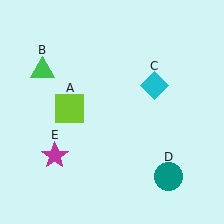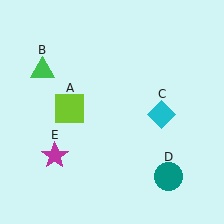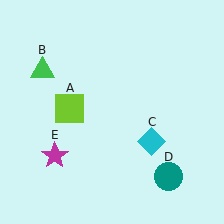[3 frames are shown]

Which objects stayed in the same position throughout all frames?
Lime square (object A) and green triangle (object B) and teal circle (object D) and magenta star (object E) remained stationary.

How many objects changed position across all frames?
1 object changed position: cyan diamond (object C).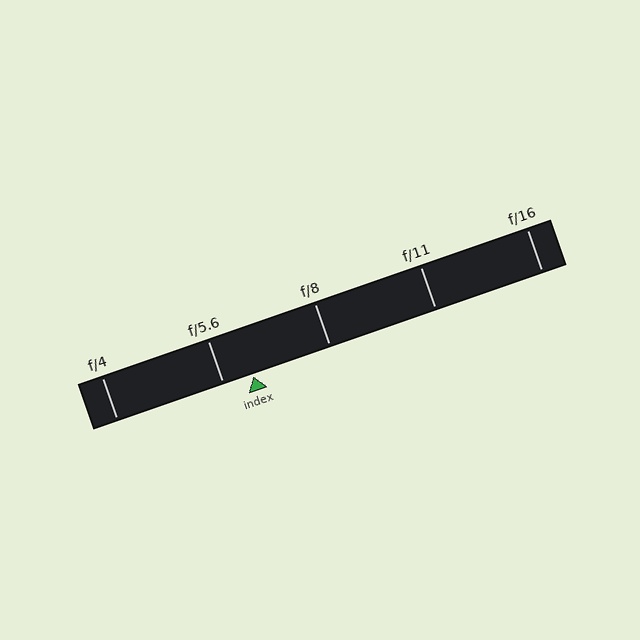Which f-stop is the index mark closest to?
The index mark is closest to f/5.6.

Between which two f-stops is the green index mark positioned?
The index mark is between f/5.6 and f/8.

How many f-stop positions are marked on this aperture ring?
There are 5 f-stop positions marked.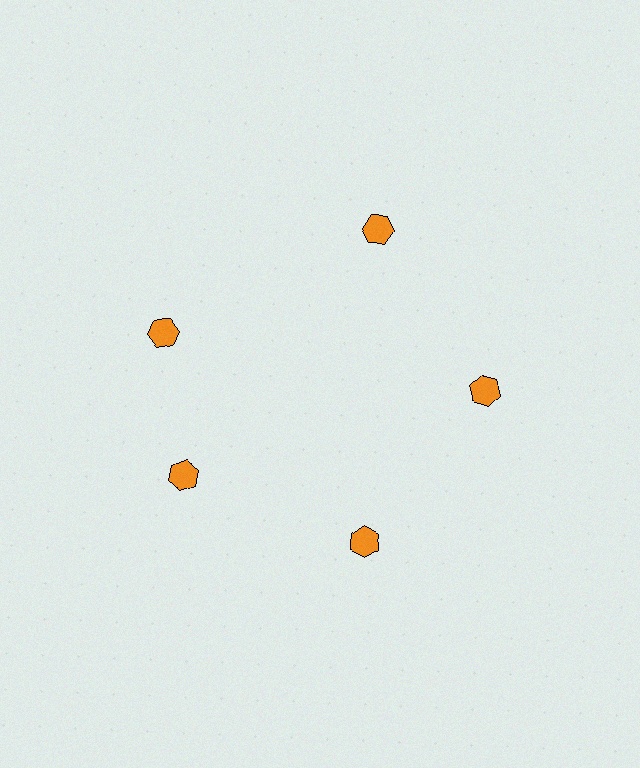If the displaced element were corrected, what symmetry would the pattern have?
It would have 5-fold rotational symmetry — the pattern would map onto itself every 72 degrees.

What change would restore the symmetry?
The symmetry would be restored by rotating it back into even spacing with its neighbors so that all 5 hexagons sit at equal angles and equal distance from the center.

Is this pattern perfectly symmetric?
No. The 5 orange hexagons are arranged in a ring, but one element near the 10 o'clock position is rotated out of alignment along the ring, breaking the 5-fold rotational symmetry.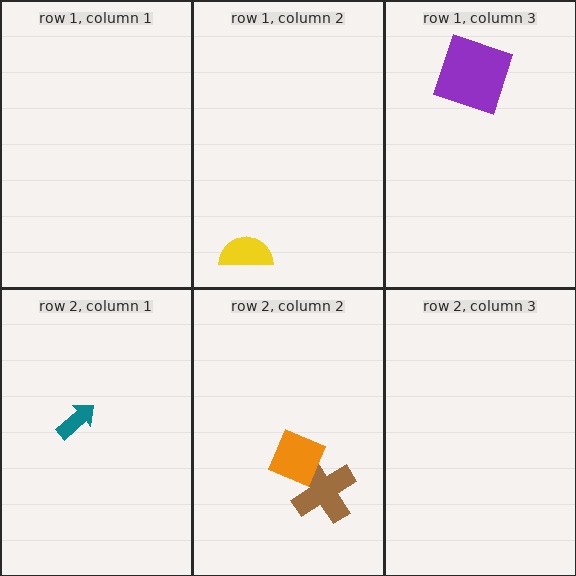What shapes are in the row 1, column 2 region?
The yellow semicircle.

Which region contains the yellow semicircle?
The row 1, column 2 region.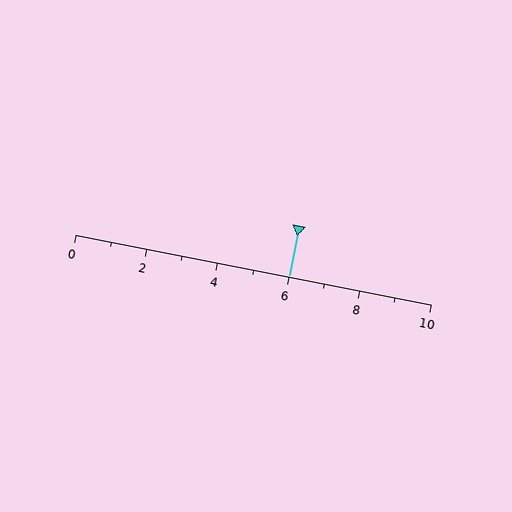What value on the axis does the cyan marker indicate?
The marker indicates approximately 6.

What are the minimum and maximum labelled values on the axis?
The axis runs from 0 to 10.